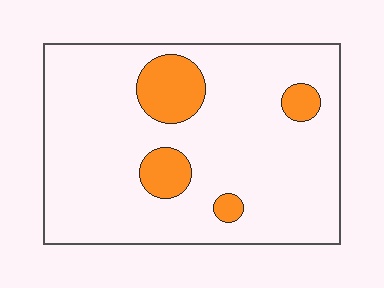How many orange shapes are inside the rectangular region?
4.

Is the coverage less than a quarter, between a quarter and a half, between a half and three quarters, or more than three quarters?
Less than a quarter.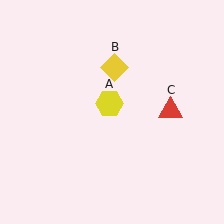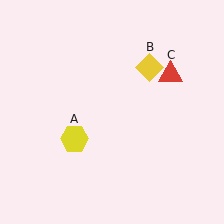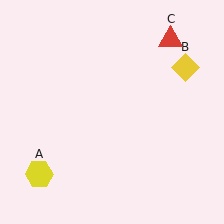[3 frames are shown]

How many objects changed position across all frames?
3 objects changed position: yellow hexagon (object A), yellow diamond (object B), red triangle (object C).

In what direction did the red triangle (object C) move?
The red triangle (object C) moved up.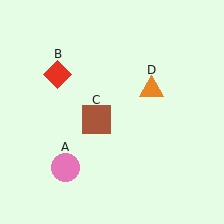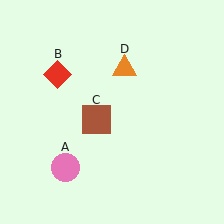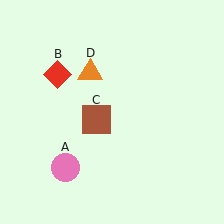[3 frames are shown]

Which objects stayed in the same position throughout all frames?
Pink circle (object A) and red diamond (object B) and brown square (object C) remained stationary.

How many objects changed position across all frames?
1 object changed position: orange triangle (object D).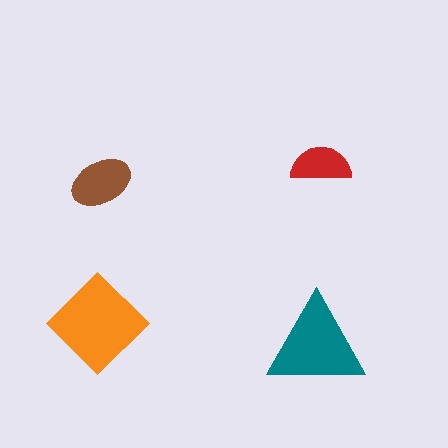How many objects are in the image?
There are 4 objects in the image.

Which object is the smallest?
The red semicircle.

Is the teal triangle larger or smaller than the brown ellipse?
Larger.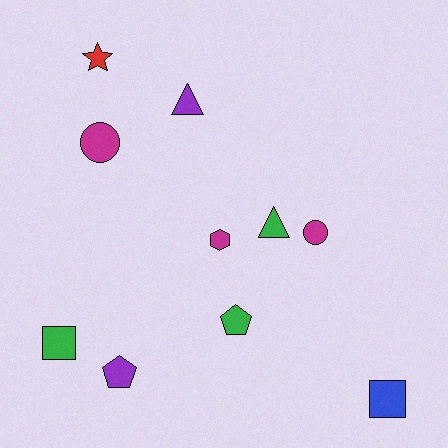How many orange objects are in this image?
There are no orange objects.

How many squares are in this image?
There are 2 squares.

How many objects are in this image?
There are 10 objects.